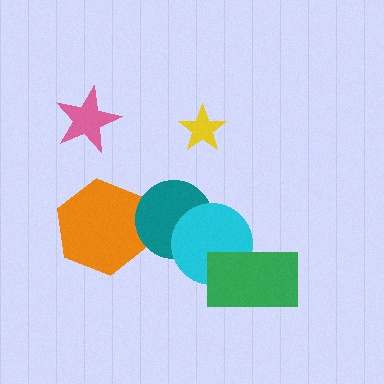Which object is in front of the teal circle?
The cyan circle is in front of the teal circle.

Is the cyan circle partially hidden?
Yes, it is partially covered by another shape.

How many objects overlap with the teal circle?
2 objects overlap with the teal circle.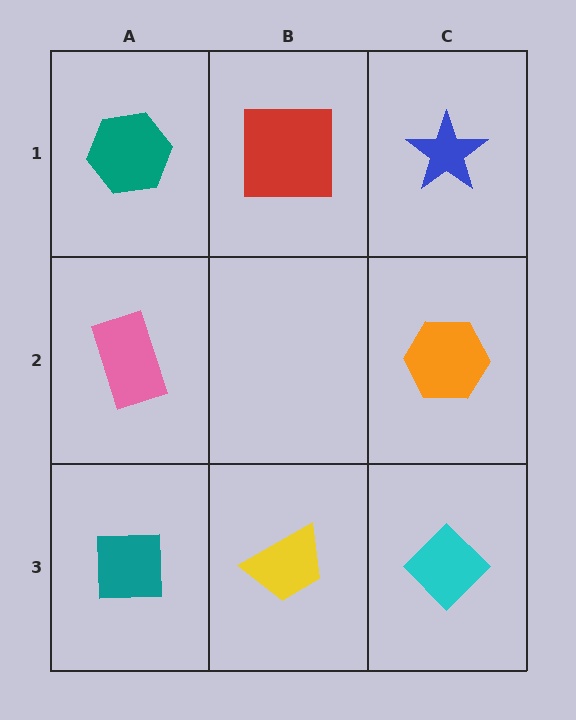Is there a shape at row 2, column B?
No, that cell is empty.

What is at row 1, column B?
A red square.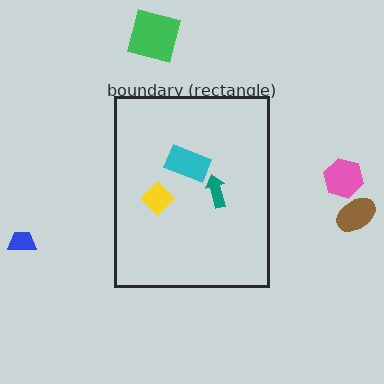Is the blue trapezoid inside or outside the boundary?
Outside.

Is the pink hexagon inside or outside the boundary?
Outside.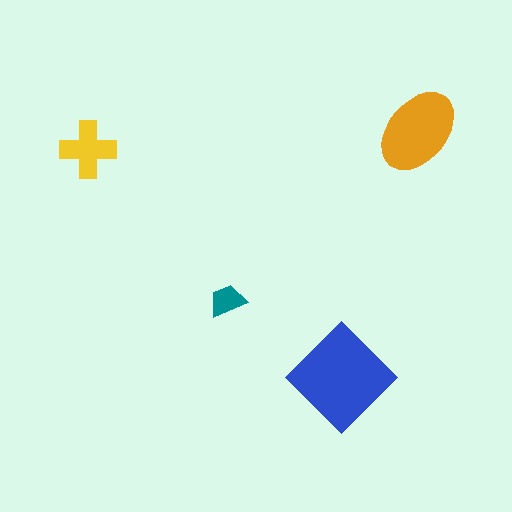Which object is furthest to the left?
The yellow cross is leftmost.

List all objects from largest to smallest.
The blue diamond, the orange ellipse, the yellow cross, the teal trapezoid.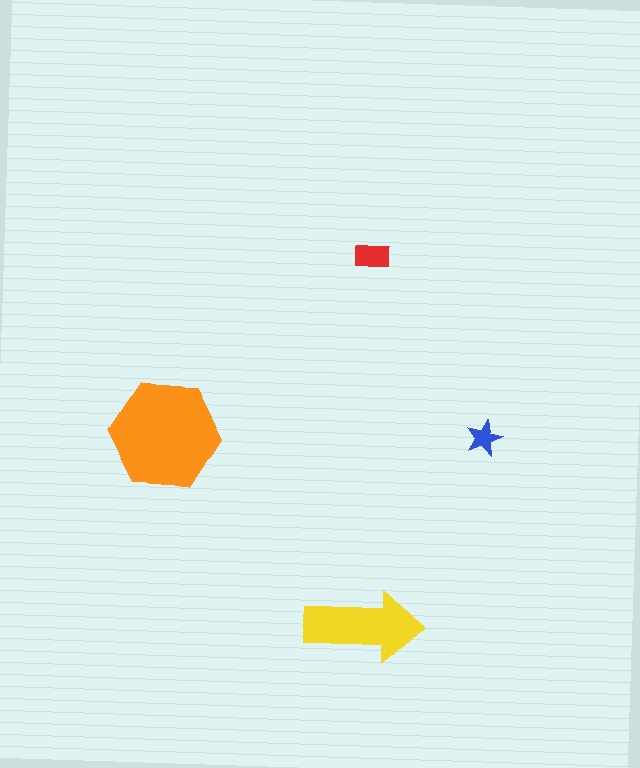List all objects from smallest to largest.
The blue star, the red rectangle, the yellow arrow, the orange hexagon.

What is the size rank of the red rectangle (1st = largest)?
3rd.